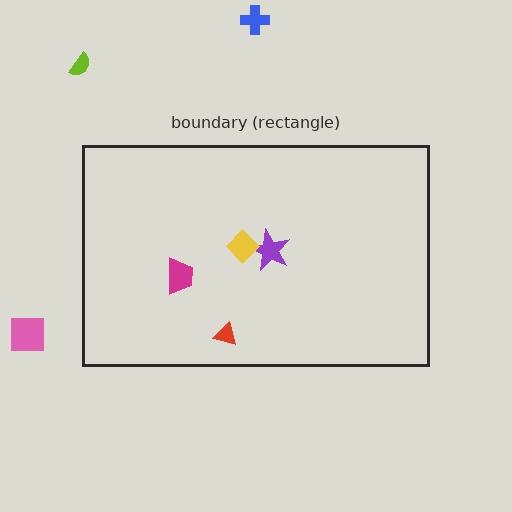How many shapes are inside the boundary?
4 inside, 3 outside.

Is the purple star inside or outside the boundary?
Inside.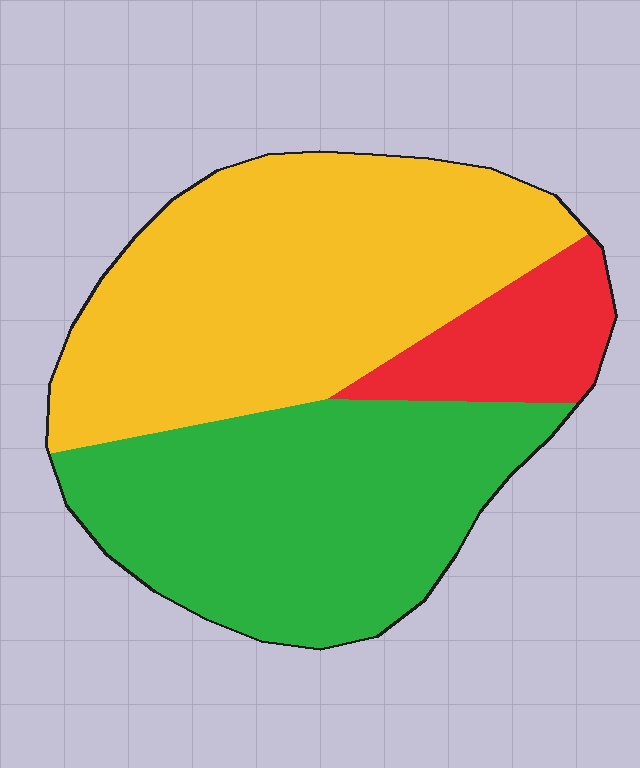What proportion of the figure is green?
Green covers around 40% of the figure.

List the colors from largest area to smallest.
From largest to smallest: yellow, green, red.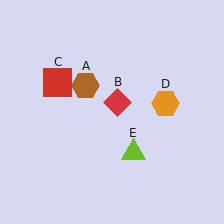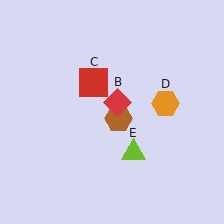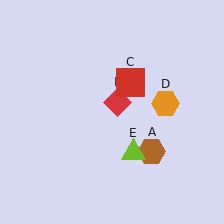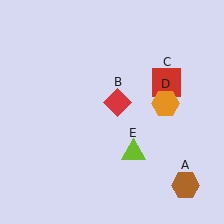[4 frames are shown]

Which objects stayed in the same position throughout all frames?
Red diamond (object B) and orange hexagon (object D) and lime triangle (object E) remained stationary.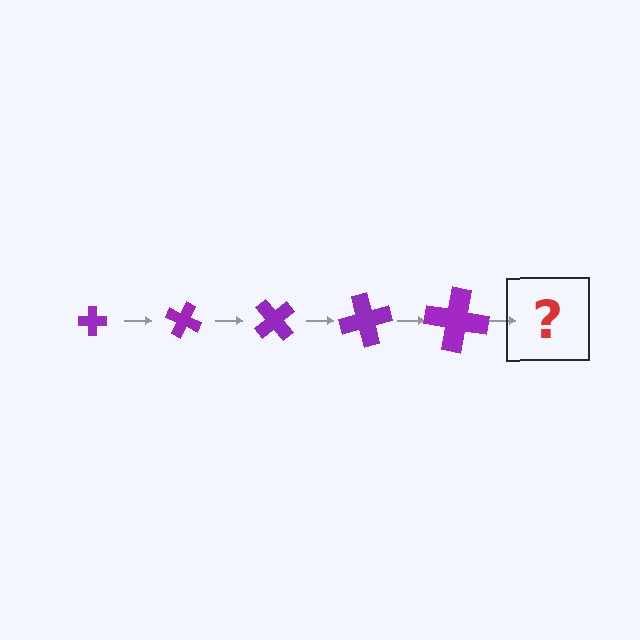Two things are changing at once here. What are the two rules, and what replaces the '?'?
The two rules are that the cross grows larger each step and it rotates 25 degrees each step. The '?' should be a cross, larger than the previous one and rotated 125 degrees from the start.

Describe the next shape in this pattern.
It should be a cross, larger than the previous one and rotated 125 degrees from the start.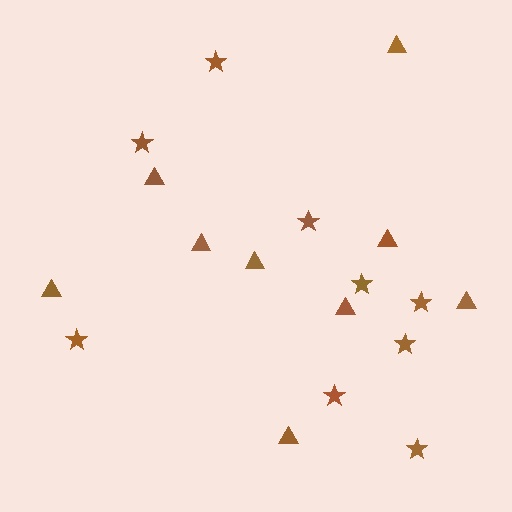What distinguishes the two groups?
There are 2 groups: one group of triangles (9) and one group of stars (9).